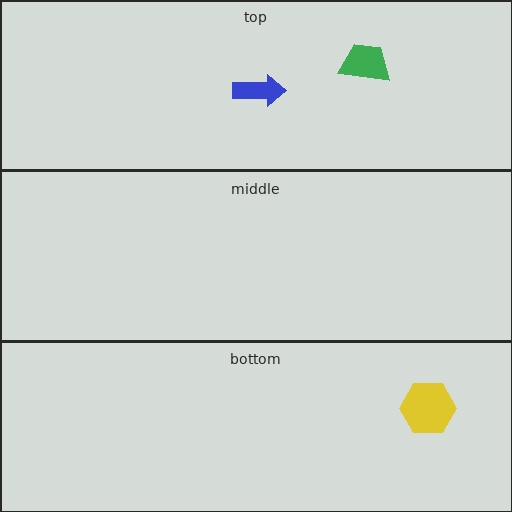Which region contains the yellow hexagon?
The bottom region.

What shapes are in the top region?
The green trapezoid, the blue arrow.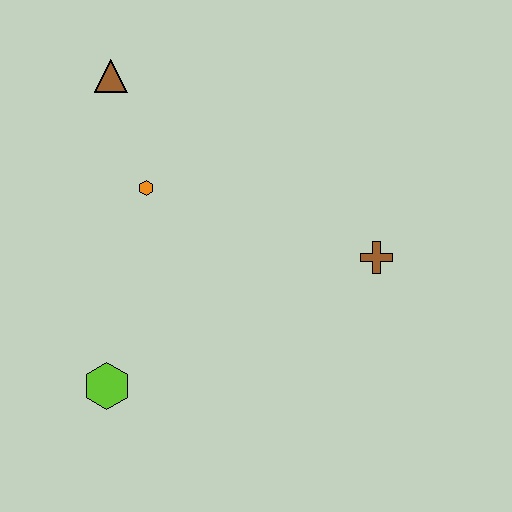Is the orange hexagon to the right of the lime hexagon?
Yes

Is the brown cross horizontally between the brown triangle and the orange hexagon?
No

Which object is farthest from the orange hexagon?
The brown cross is farthest from the orange hexagon.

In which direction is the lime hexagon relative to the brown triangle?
The lime hexagon is below the brown triangle.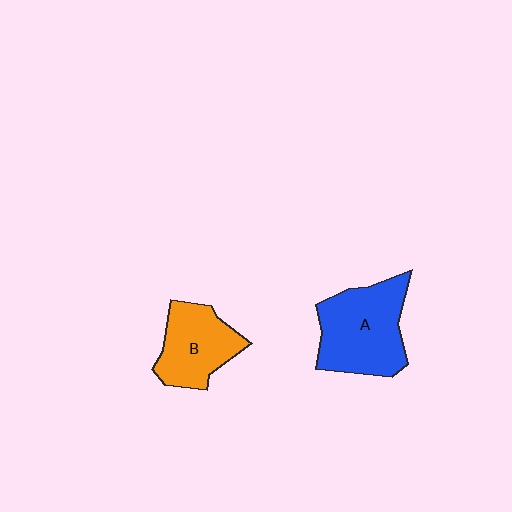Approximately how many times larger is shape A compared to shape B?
Approximately 1.4 times.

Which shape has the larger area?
Shape A (blue).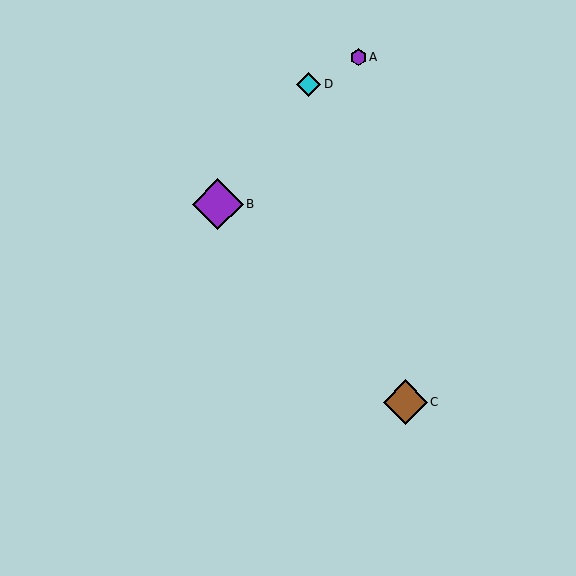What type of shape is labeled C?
Shape C is a brown diamond.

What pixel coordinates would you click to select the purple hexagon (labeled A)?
Click at (358, 57) to select the purple hexagon A.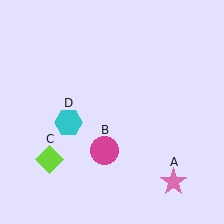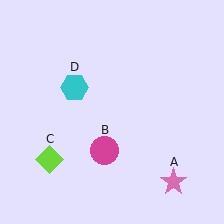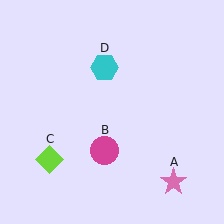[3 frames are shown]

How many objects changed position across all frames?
1 object changed position: cyan hexagon (object D).